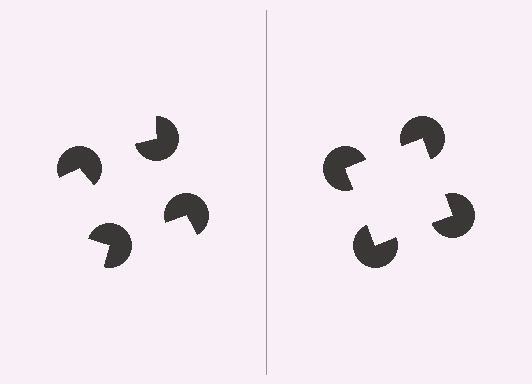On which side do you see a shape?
An illusory square appears on the right side. On the left side the wedge cuts are rotated, so no coherent shape forms.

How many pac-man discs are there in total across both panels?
8 — 4 on each side.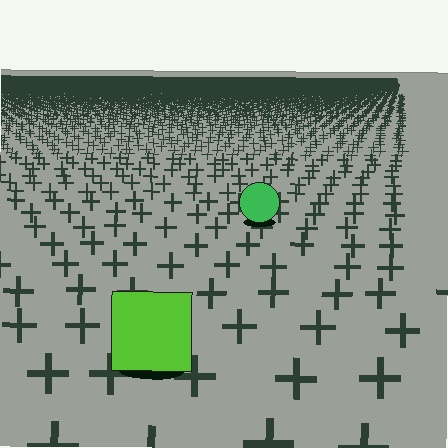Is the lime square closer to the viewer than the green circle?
Yes. The lime square is closer — you can tell from the texture gradient: the ground texture is coarser near it.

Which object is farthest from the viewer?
The green circle is farthest from the viewer. It appears smaller and the ground texture around it is denser.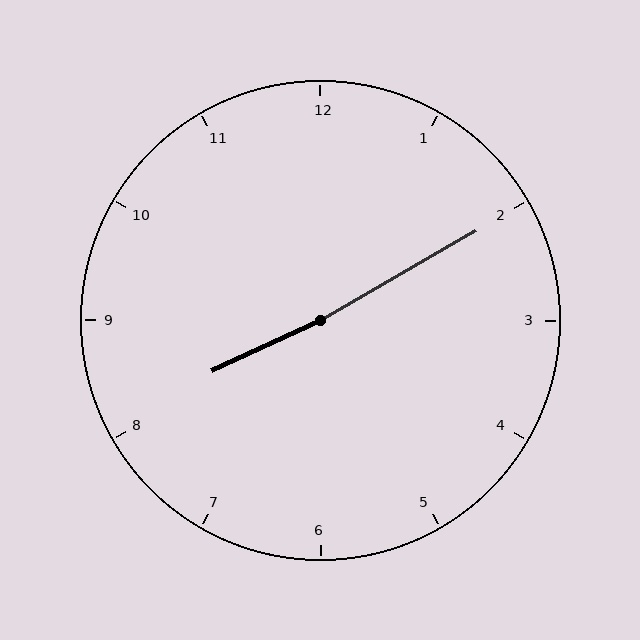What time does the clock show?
8:10.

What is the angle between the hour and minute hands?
Approximately 175 degrees.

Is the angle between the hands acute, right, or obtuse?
It is obtuse.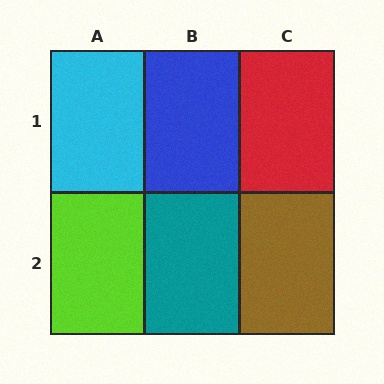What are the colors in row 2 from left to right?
Lime, teal, brown.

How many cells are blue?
1 cell is blue.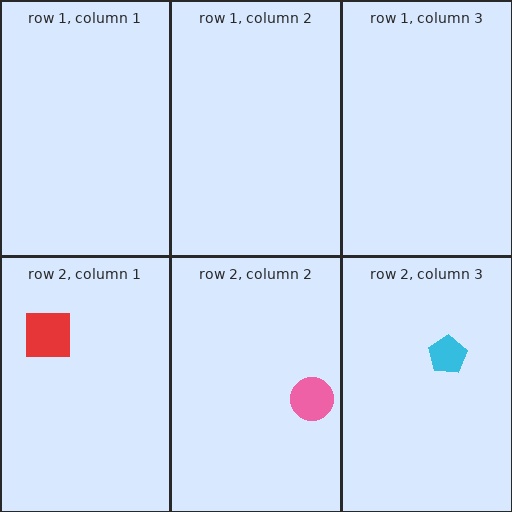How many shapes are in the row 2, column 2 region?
1.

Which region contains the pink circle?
The row 2, column 2 region.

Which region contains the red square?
The row 2, column 1 region.